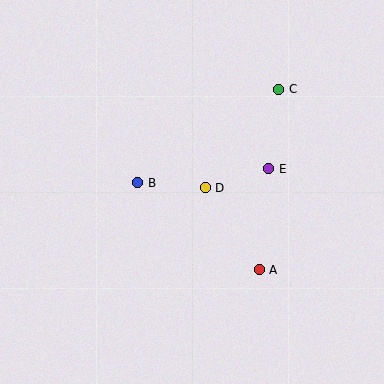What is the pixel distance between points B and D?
The distance between B and D is 68 pixels.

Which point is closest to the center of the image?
Point D at (205, 188) is closest to the center.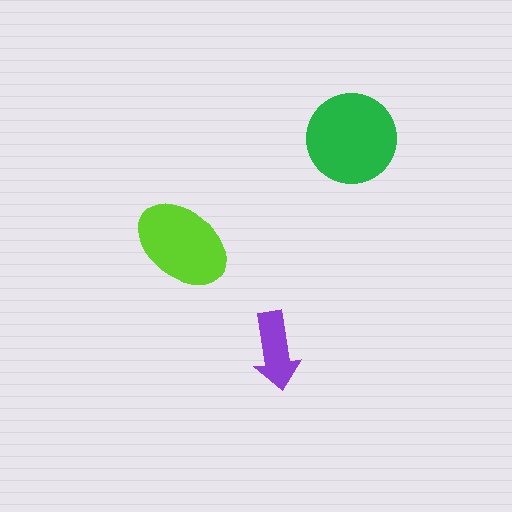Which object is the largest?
The green circle.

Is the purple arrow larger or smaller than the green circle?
Smaller.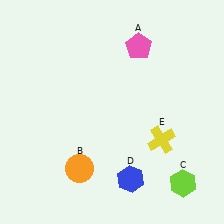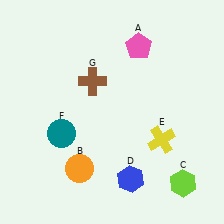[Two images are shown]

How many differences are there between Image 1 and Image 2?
There are 2 differences between the two images.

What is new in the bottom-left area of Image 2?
A teal circle (F) was added in the bottom-left area of Image 2.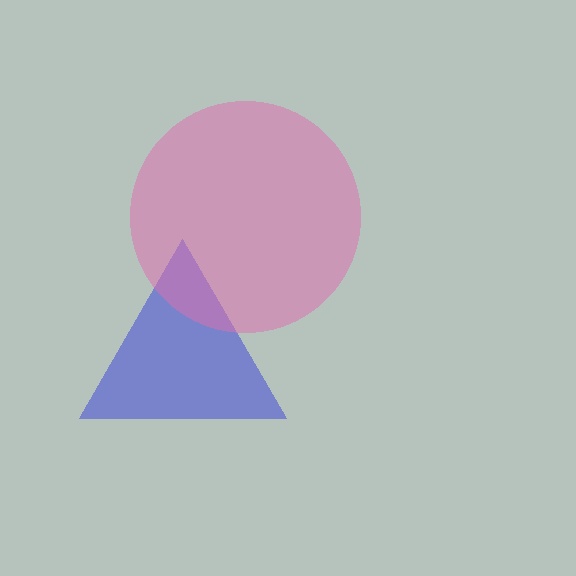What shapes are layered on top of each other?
The layered shapes are: a blue triangle, a pink circle.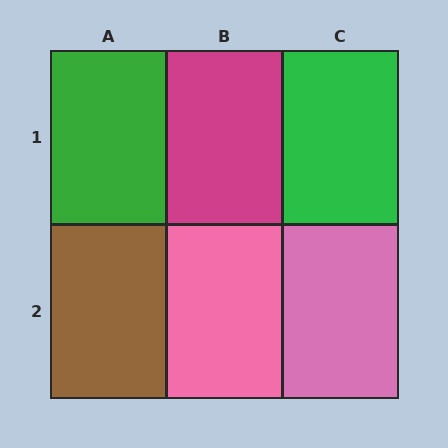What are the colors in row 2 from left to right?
Brown, pink, pink.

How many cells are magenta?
1 cell is magenta.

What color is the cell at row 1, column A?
Green.